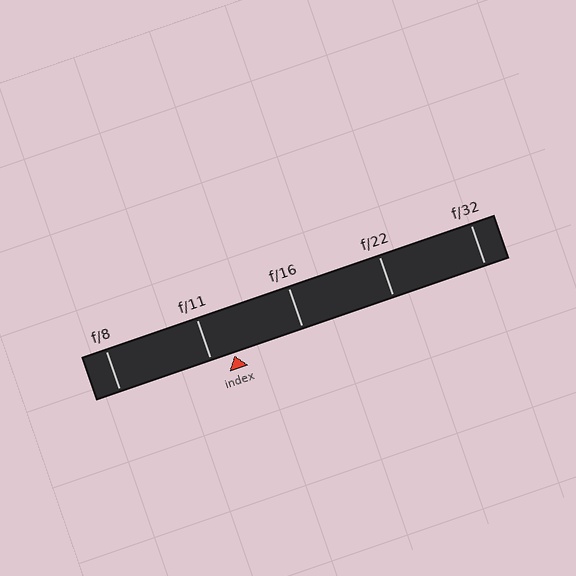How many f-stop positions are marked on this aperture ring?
There are 5 f-stop positions marked.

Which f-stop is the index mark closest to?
The index mark is closest to f/11.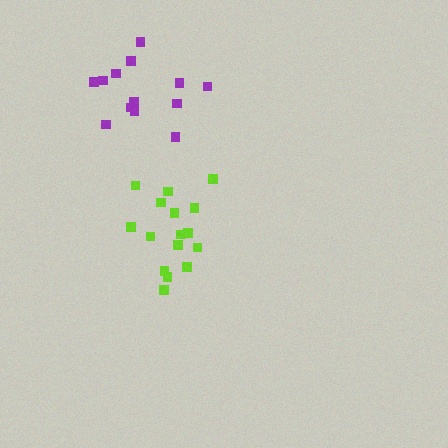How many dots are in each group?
Group 1: 16 dots, Group 2: 13 dots (29 total).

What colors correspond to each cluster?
The clusters are colored: lime, purple.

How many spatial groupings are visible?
There are 2 spatial groupings.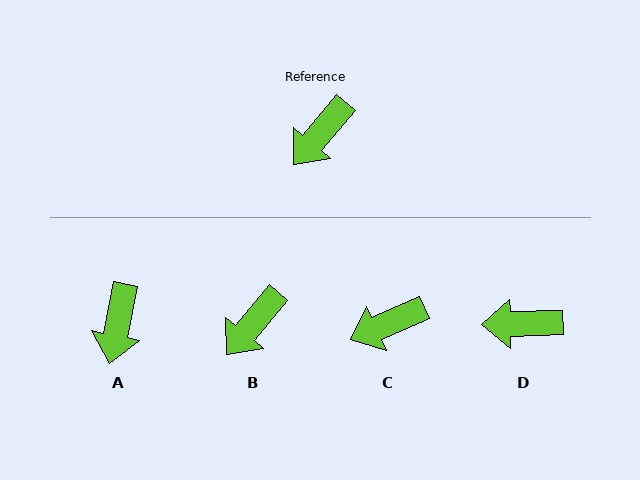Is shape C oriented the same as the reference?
No, it is off by about 26 degrees.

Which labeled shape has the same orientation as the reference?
B.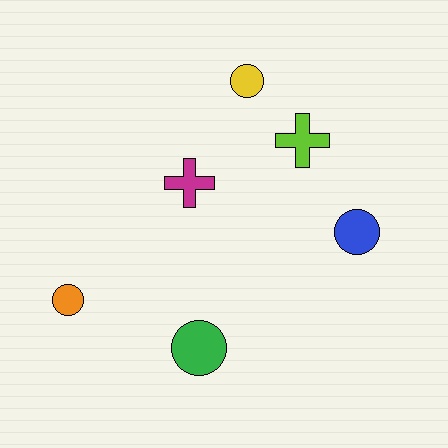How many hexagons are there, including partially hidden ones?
There are no hexagons.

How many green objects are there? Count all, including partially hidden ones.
There is 1 green object.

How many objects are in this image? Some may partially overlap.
There are 6 objects.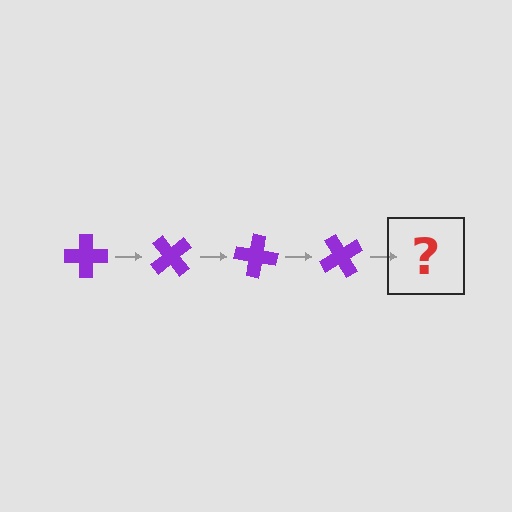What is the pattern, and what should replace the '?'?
The pattern is that the cross rotates 50 degrees each step. The '?' should be a purple cross rotated 200 degrees.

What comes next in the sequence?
The next element should be a purple cross rotated 200 degrees.